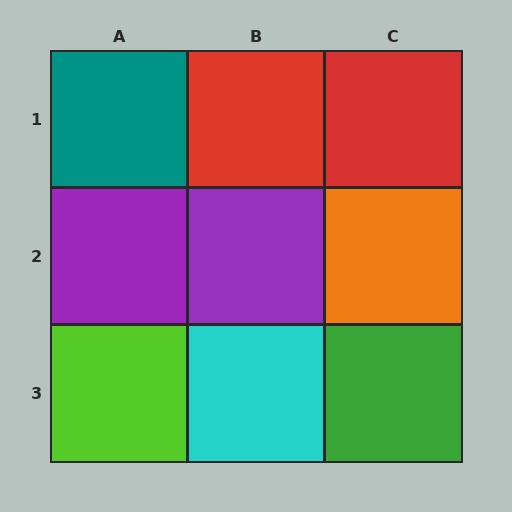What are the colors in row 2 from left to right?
Purple, purple, orange.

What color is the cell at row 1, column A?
Teal.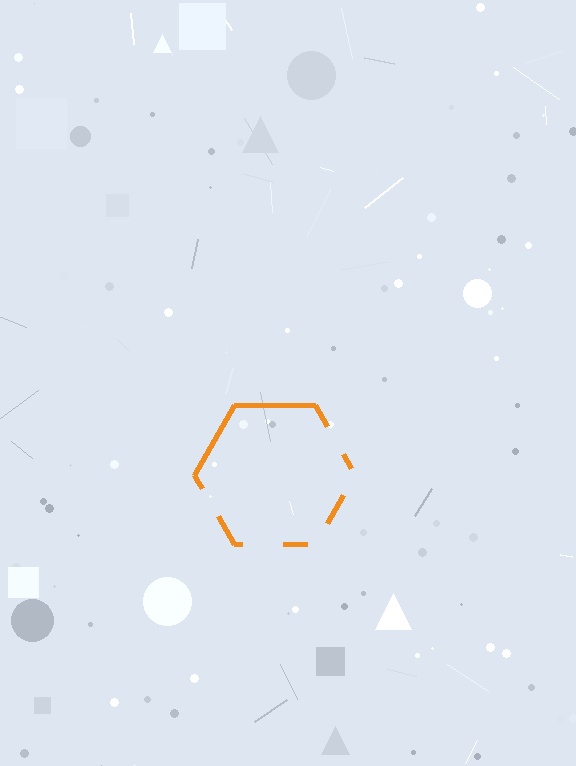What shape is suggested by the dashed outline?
The dashed outline suggests a hexagon.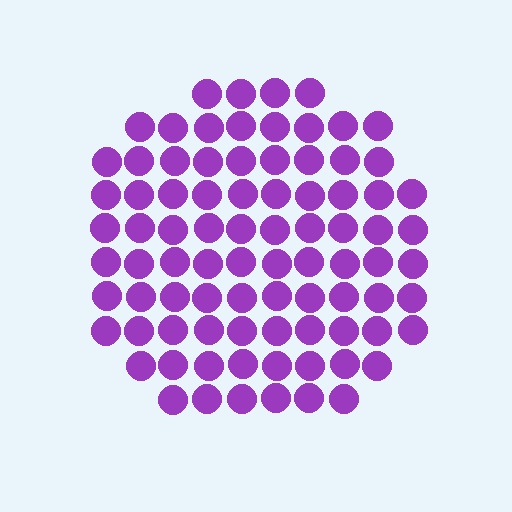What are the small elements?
The small elements are circles.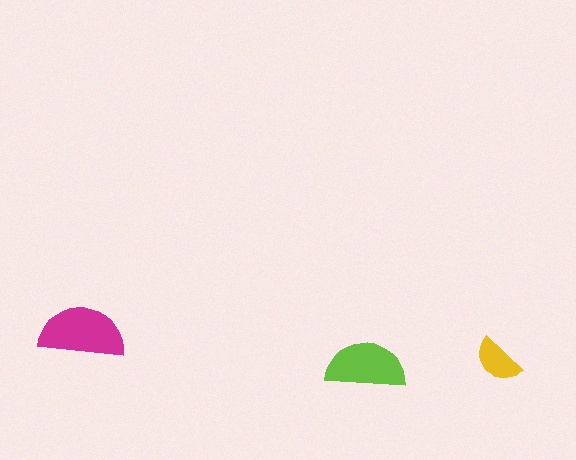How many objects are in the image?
There are 3 objects in the image.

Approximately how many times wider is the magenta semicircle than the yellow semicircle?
About 1.5 times wider.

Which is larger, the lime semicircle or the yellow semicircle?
The lime one.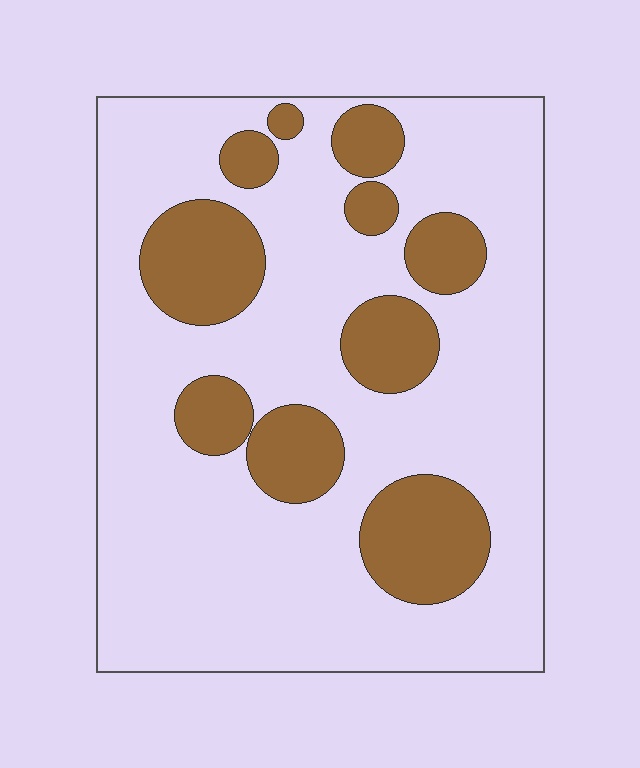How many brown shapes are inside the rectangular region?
10.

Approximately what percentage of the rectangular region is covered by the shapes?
Approximately 25%.